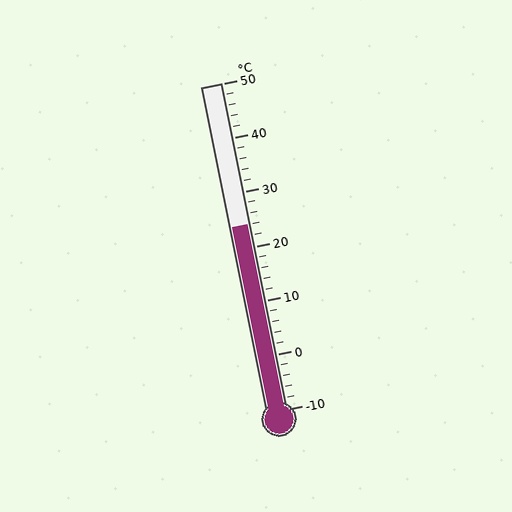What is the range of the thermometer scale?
The thermometer scale ranges from -10°C to 50°C.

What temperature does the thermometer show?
The thermometer shows approximately 24°C.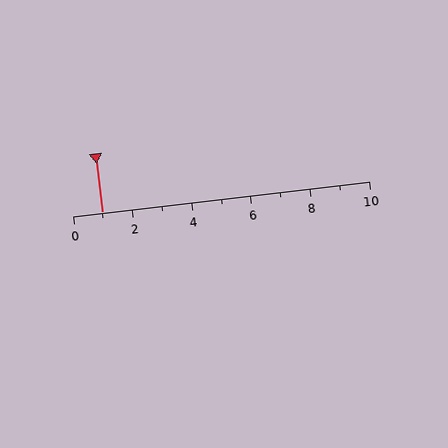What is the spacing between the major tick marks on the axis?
The major ticks are spaced 2 apart.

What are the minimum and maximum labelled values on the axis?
The axis runs from 0 to 10.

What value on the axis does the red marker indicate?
The marker indicates approximately 1.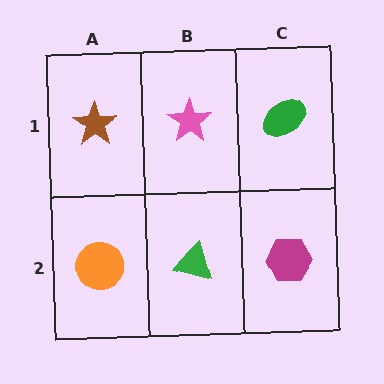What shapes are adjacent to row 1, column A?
An orange circle (row 2, column A), a pink star (row 1, column B).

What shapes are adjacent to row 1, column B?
A green triangle (row 2, column B), a brown star (row 1, column A), a green ellipse (row 1, column C).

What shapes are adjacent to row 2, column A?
A brown star (row 1, column A), a green triangle (row 2, column B).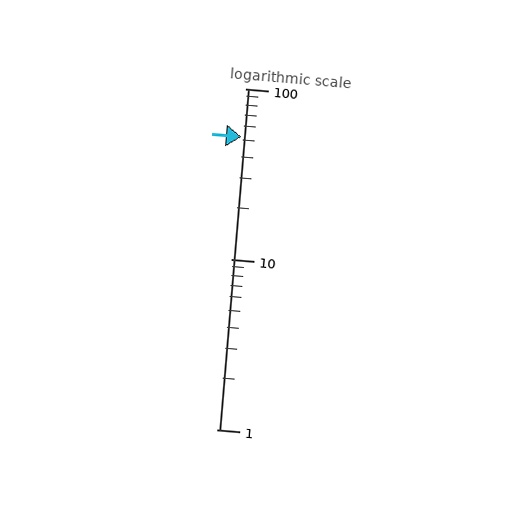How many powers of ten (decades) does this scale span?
The scale spans 2 decades, from 1 to 100.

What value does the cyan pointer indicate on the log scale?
The pointer indicates approximately 52.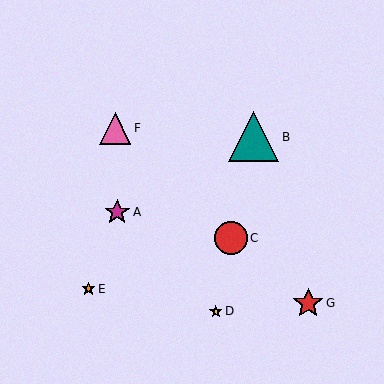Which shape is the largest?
The teal triangle (labeled B) is the largest.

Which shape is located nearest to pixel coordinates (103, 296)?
The orange star (labeled E) at (88, 289) is nearest to that location.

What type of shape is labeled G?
Shape G is a red star.